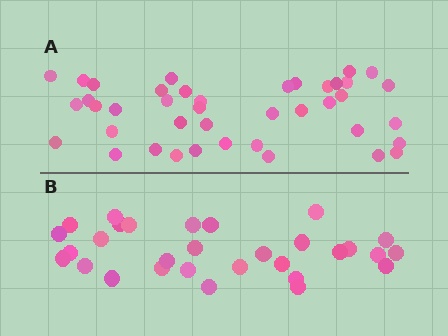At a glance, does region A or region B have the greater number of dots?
Region A (the top region) has more dots.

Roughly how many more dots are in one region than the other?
Region A has roughly 12 or so more dots than region B.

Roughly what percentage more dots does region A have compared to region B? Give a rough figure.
About 35% more.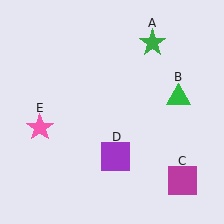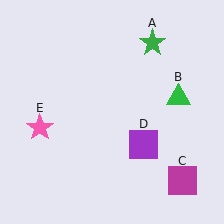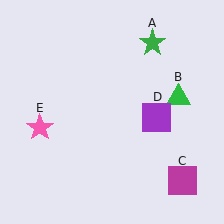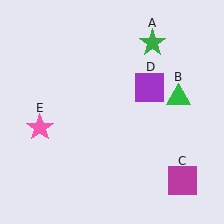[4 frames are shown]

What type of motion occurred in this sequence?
The purple square (object D) rotated counterclockwise around the center of the scene.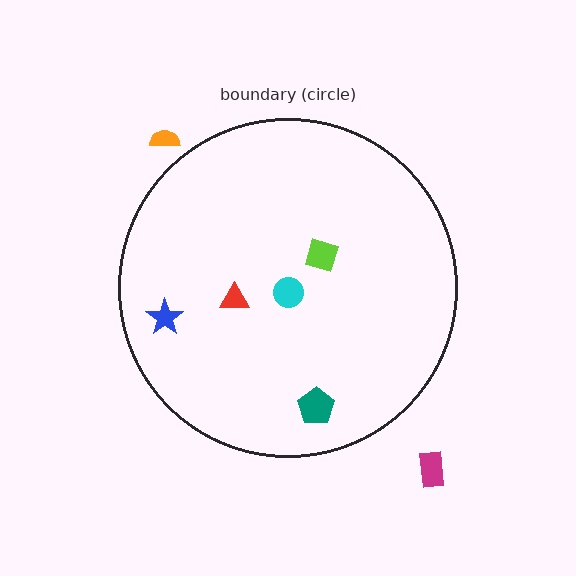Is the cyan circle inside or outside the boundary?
Inside.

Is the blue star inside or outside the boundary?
Inside.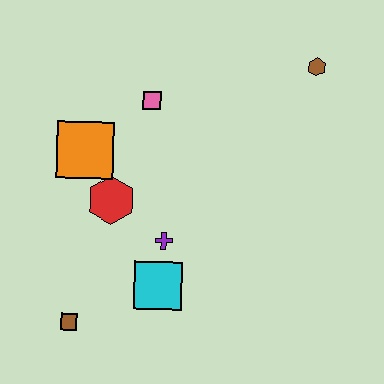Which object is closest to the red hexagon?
The orange square is closest to the red hexagon.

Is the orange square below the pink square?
Yes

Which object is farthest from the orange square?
The brown hexagon is farthest from the orange square.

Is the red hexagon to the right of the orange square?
Yes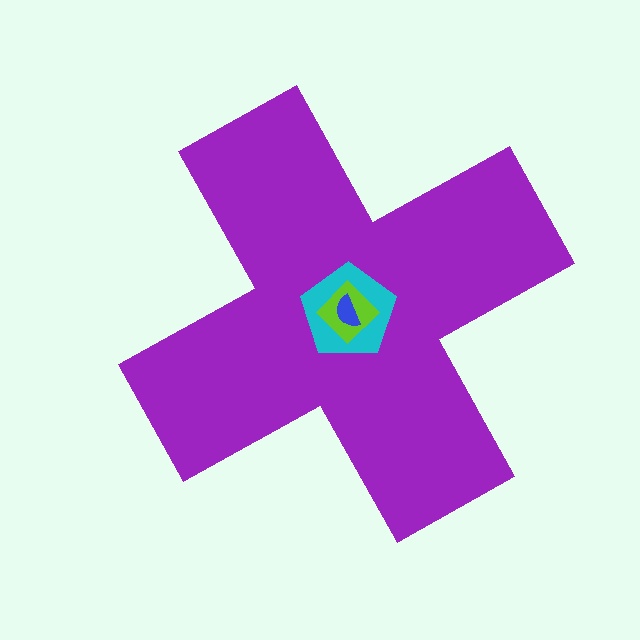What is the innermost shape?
The blue semicircle.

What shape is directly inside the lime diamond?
The blue semicircle.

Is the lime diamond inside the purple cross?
Yes.